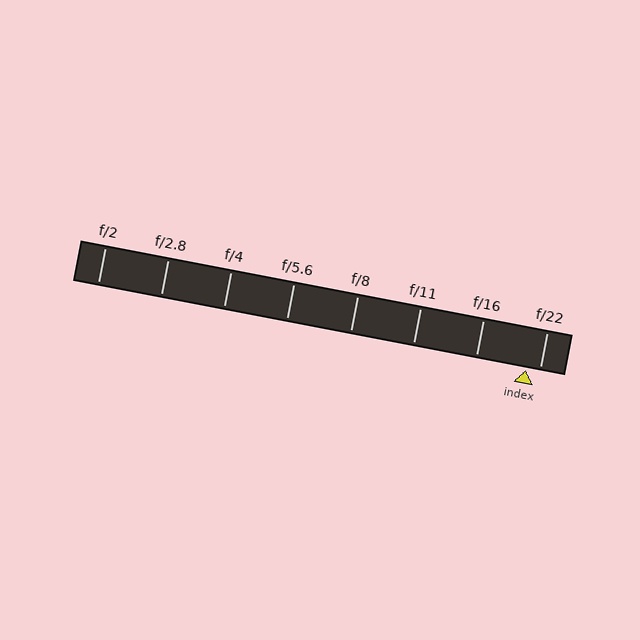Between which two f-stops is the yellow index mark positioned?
The index mark is between f/16 and f/22.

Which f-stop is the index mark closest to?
The index mark is closest to f/22.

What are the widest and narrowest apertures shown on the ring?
The widest aperture shown is f/2 and the narrowest is f/22.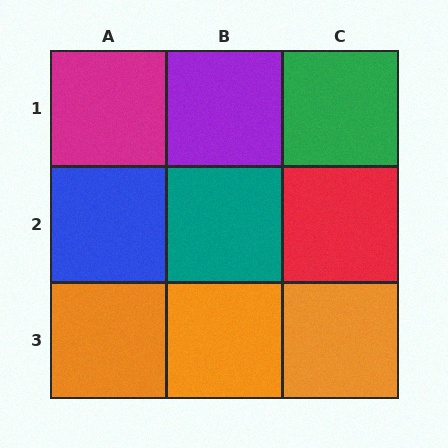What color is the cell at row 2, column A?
Blue.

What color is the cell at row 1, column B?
Purple.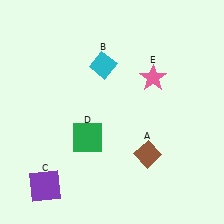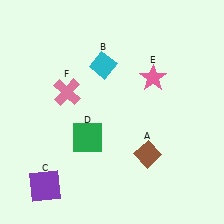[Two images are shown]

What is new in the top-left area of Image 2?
A pink cross (F) was added in the top-left area of Image 2.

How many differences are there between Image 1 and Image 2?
There is 1 difference between the two images.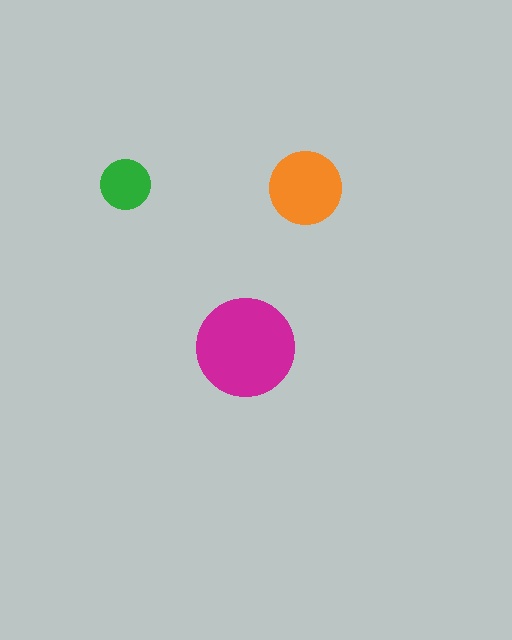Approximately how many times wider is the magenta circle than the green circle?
About 2 times wider.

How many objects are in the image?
There are 3 objects in the image.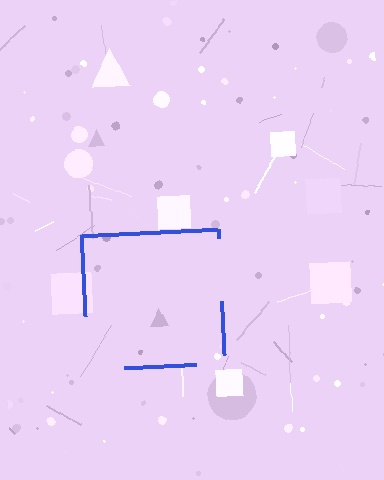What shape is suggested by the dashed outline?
The dashed outline suggests a square.